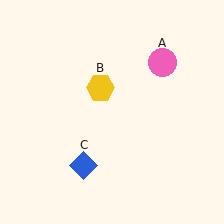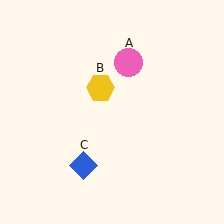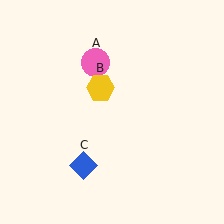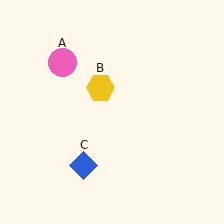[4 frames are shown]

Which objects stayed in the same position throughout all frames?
Yellow hexagon (object B) and blue diamond (object C) remained stationary.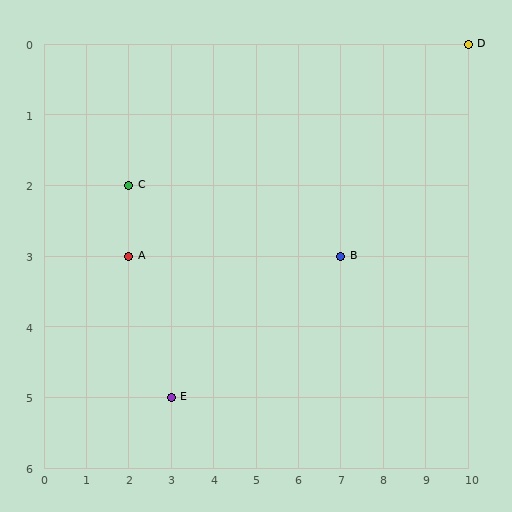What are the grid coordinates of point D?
Point D is at grid coordinates (10, 0).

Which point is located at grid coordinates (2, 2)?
Point C is at (2, 2).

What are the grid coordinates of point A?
Point A is at grid coordinates (2, 3).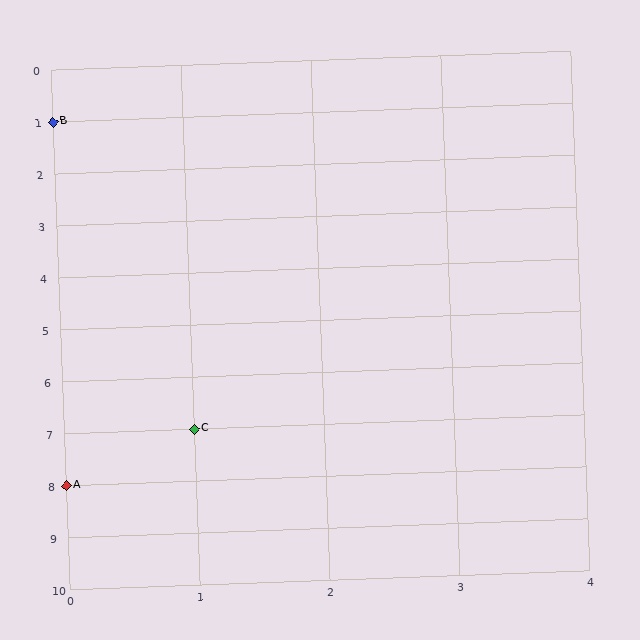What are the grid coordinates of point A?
Point A is at grid coordinates (0, 8).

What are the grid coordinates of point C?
Point C is at grid coordinates (1, 7).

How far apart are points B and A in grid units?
Points B and A are 7 rows apart.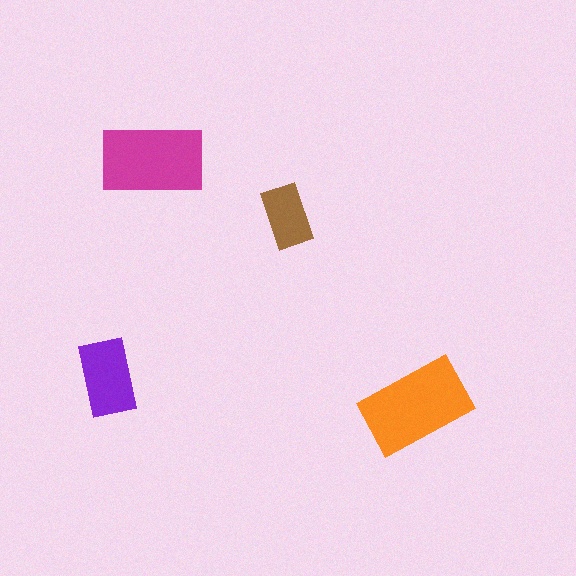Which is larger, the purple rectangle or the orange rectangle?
The orange one.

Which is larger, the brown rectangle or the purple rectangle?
The purple one.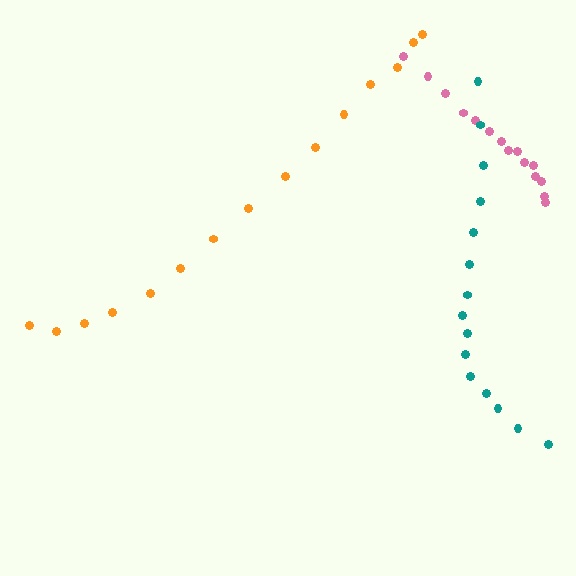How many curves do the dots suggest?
There are 3 distinct paths.